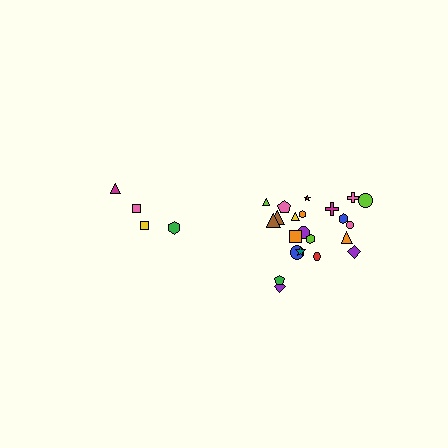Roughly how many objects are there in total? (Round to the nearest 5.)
Roughly 25 objects in total.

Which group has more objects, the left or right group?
The right group.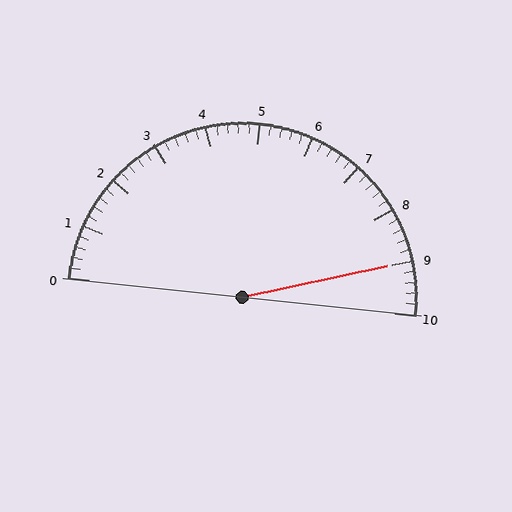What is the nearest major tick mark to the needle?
The nearest major tick mark is 9.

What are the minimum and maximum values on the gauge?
The gauge ranges from 0 to 10.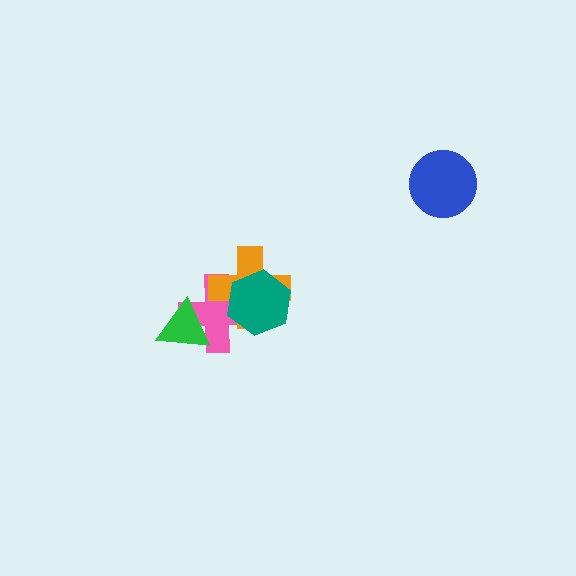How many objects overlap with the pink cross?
3 objects overlap with the pink cross.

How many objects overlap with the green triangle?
1 object overlaps with the green triangle.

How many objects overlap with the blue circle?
0 objects overlap with the blue circle.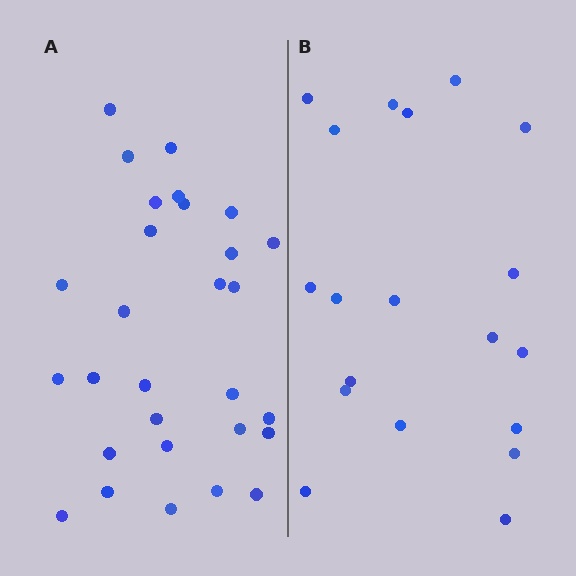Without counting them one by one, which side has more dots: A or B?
Region A (the left region) has more dots.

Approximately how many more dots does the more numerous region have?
Region A has roughly 10 or so more dots than region B.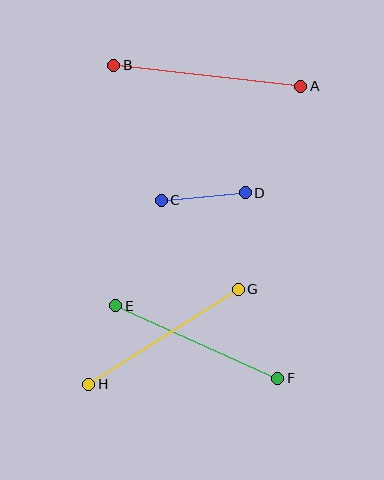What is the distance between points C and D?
The distance is approximately 84 pixels.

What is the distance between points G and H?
The distance is approximately 177 pixels.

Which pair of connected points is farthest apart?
Points A and B are farthest apart.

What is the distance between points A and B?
The distance is approximately 188 pixels.